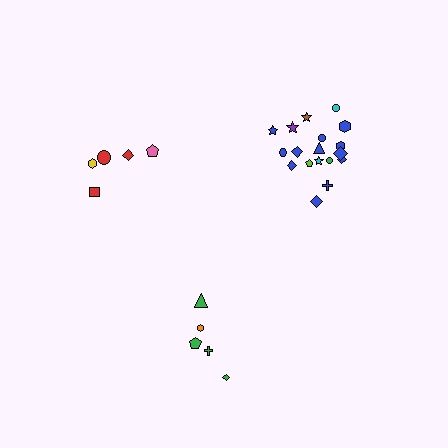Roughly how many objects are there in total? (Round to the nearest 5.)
Roughly 30 objects in total.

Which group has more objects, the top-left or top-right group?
The top-right group.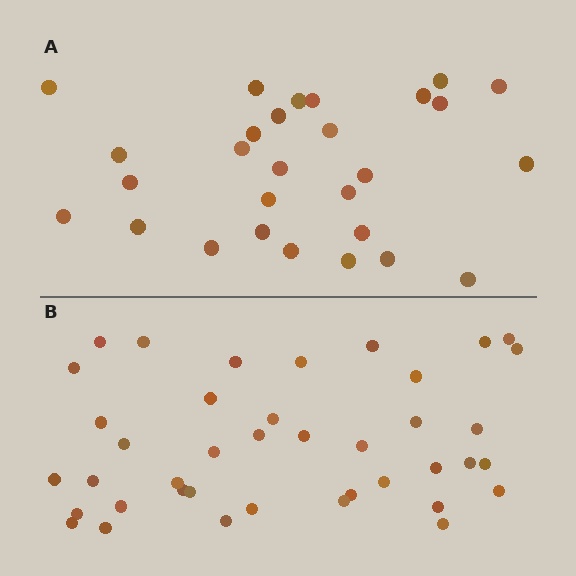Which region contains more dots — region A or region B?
Region B (the bottom region) has more dots.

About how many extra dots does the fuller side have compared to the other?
Region B has roughly 12 or so more dots than region A.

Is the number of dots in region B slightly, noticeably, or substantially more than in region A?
Region B has noticeably more, but not dramatically so. The ratio is roughly 1.4 to 1.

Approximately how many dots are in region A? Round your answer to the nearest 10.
About 30 dots. (The exact count is 28, which rounds to 30.)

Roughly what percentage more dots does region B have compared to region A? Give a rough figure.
About 45% more.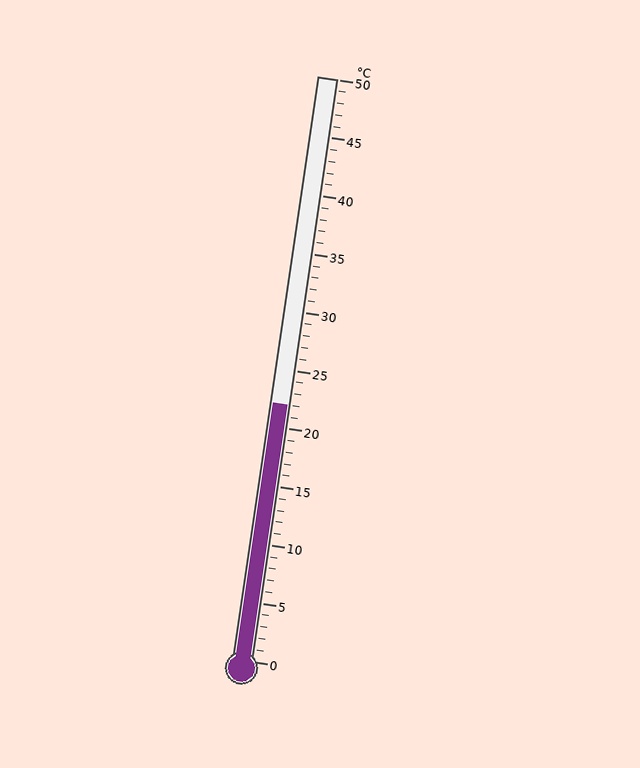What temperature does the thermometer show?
The thermometer shows approximately 22°C.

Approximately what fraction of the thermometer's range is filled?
The thermometer is filled to approximately 45% of its range.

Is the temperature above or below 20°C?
The temperature is above 20°C.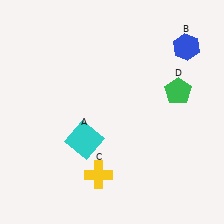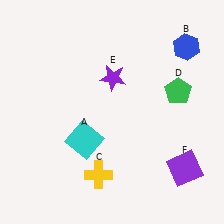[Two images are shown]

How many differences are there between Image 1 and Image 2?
There are 2 differences between the two images.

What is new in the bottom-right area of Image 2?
A purple square (F) was added in the bottom-right area of Image 2.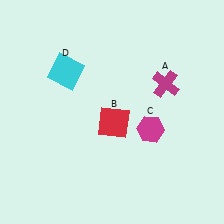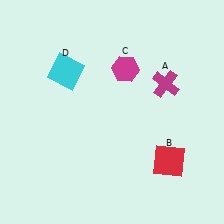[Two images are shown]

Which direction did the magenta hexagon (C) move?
The magenta hexagon (C) moved up.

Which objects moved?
The objects that moved are: the red square (B), the magenta hexagon (C).